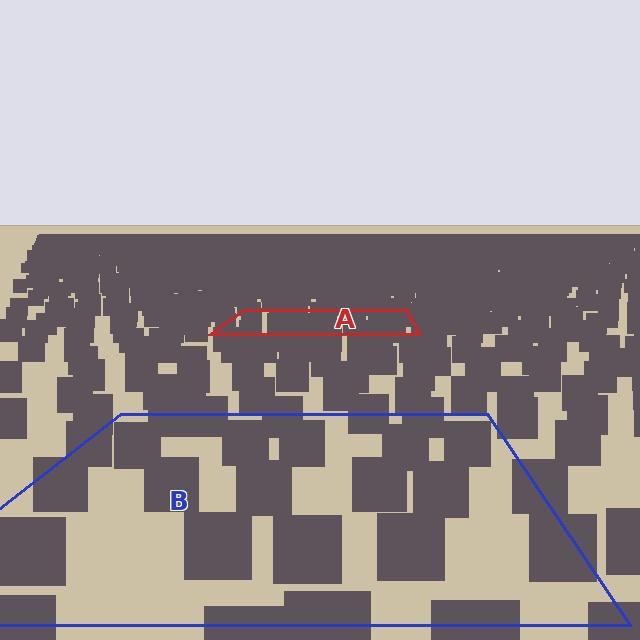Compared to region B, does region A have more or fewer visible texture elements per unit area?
Region A has more texture elements per unit area — they are packed more densely because it is farther away.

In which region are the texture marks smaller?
The texture marks are smaller in region A, because it is farther away.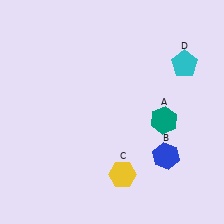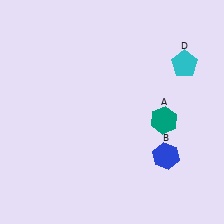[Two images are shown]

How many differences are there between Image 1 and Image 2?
There is 1 difference between the two images.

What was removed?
The yellow hexagon (C) was removed in Image 2.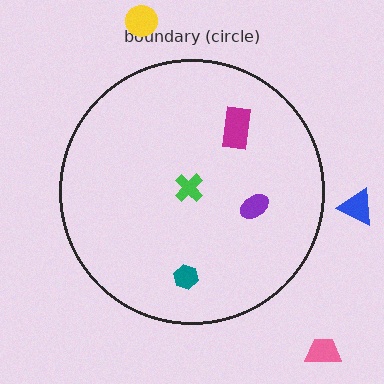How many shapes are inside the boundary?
4 inside, 3 outside.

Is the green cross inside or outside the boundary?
Inside.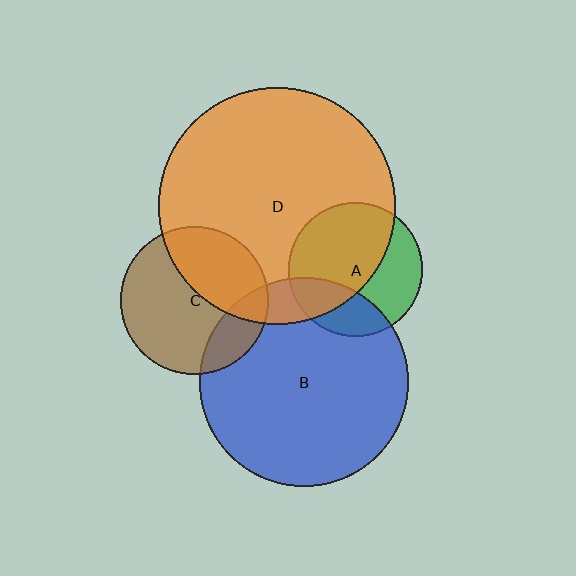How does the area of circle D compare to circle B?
Approximately 1.3 times.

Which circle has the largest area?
Circle D (orange).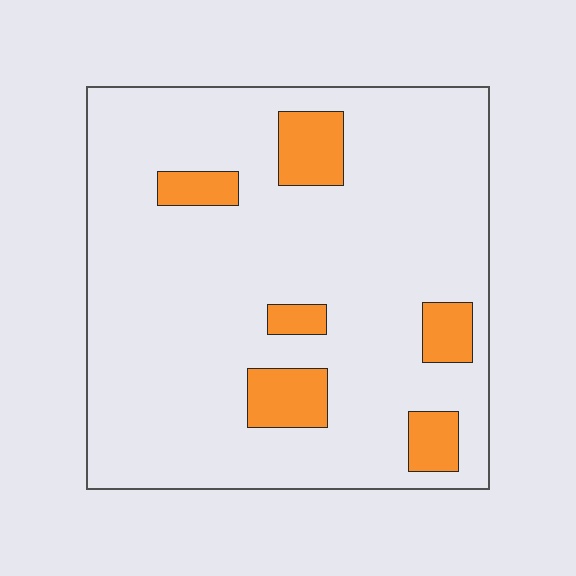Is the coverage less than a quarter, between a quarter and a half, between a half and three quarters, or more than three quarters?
Less than a quarter.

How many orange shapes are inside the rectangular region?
6.